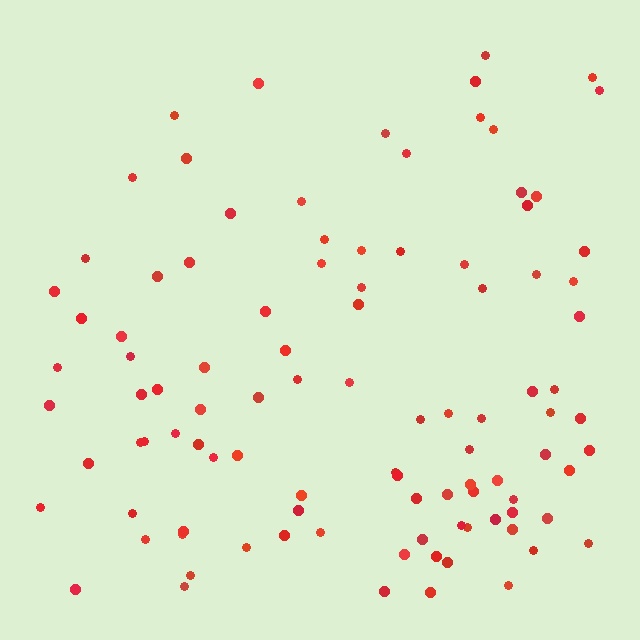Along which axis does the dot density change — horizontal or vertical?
Vertical.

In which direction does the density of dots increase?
From top to bottom, with the bottom side densest.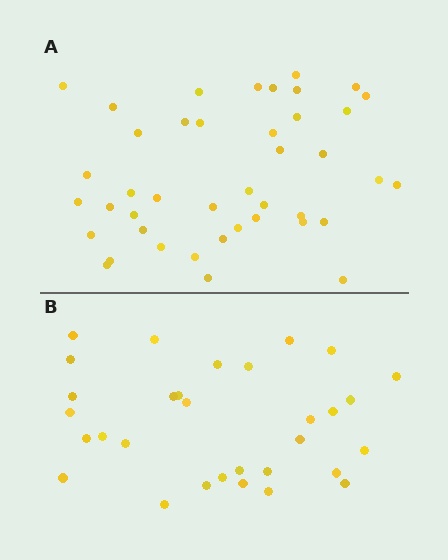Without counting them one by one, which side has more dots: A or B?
Region A (the top region) has more dots.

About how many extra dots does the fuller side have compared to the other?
Region A has roughly 12 or so more dots than region B.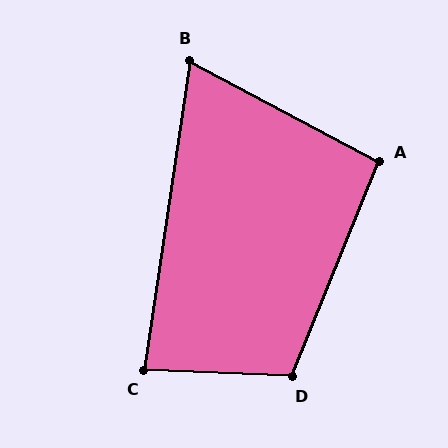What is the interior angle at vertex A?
Approximately 96 degrees (obtuse).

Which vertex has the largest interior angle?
D, at approximately 110 degrees.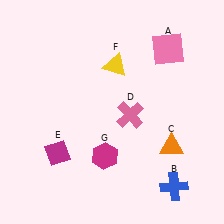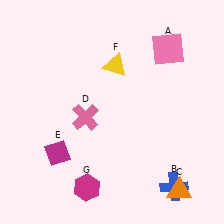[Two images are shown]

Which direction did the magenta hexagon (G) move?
The magenta hexagon (G) moved down.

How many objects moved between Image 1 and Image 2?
3 objects moved between the two images.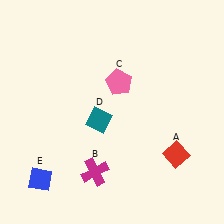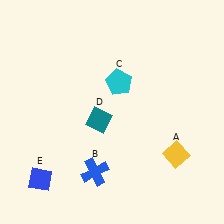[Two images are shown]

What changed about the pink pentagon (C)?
In Image 1, C is pink. In Image 2, it changed to cyan.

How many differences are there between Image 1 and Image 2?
There are 3 differences between the two images.